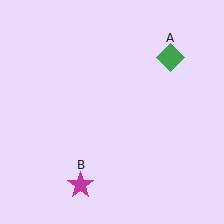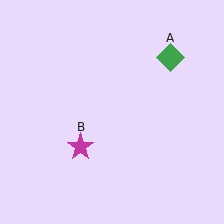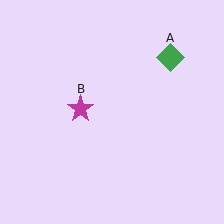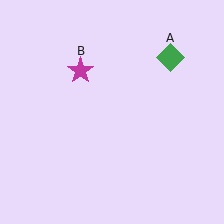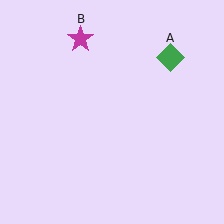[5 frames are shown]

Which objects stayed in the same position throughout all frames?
Green diamond (object A) remained stationary.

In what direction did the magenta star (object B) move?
The magenta star (object B) moved up.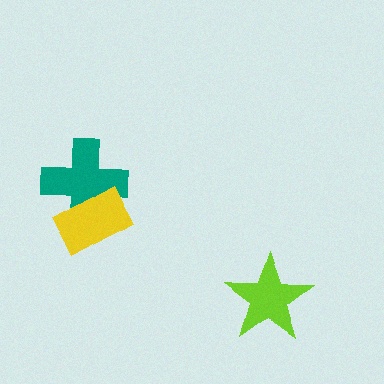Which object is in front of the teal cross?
The yellow rectangle is in front of the teal cross.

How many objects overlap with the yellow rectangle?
1 object overlaps with the yellow rectangle.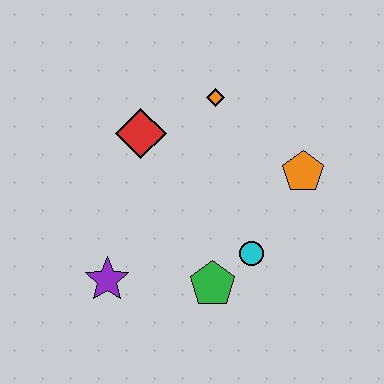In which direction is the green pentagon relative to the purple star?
The green pentagon is to the right of the purple star.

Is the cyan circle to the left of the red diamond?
No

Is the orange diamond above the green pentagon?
Yes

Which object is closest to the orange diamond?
The red diamond is closest to the orange diamond.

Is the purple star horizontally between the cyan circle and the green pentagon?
No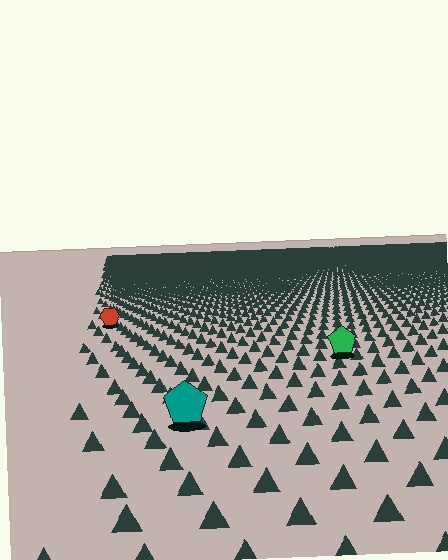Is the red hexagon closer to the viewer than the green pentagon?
No. The green pentagon is closer — you can tell from the texture gradient: the ground texture is coarser near it.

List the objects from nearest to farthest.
From nearest to farthest: the teal pentagon, the green pentagon, the red hexagon.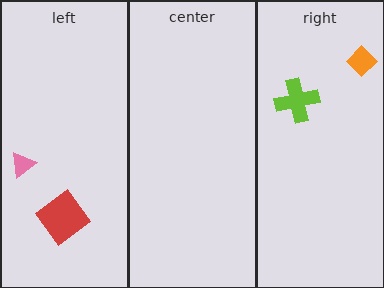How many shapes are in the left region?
2.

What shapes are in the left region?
The pink triangle, the red diamond.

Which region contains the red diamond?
The left region.